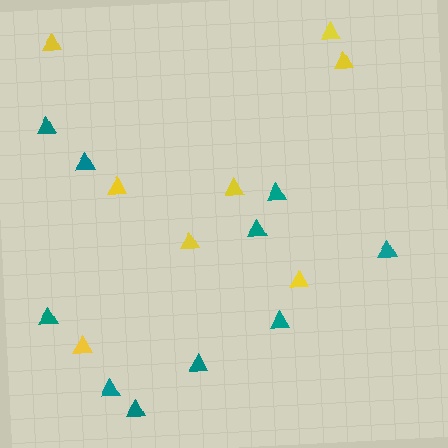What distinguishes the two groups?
There are 2 groups: one group of yellow triangles (8) and one group of teal triangles (10).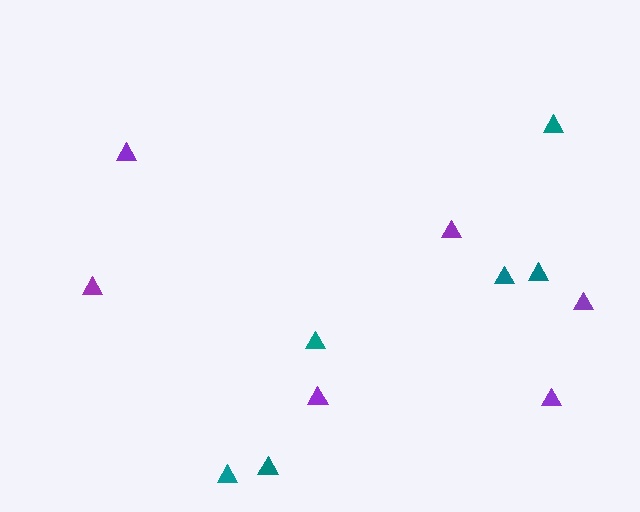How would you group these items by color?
There are 2 groups: one group of purple triangles (6) and one group of teal triangles (6).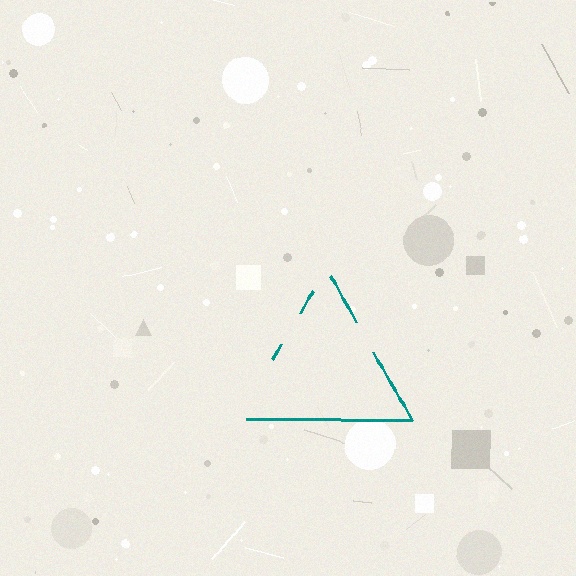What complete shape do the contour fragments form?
The contour fragments form a triangle.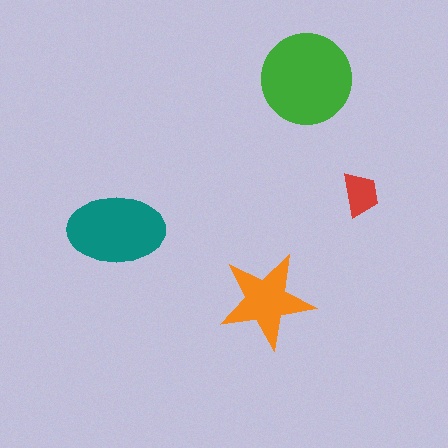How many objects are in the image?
There are 4 objects in the image.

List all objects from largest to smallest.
The green circle, the teal ellipse, the orange star, the red trapezoid.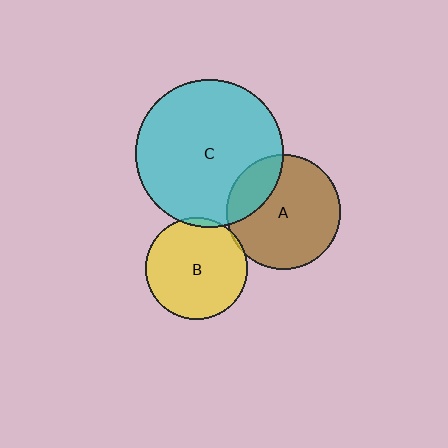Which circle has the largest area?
Circle C (cyan).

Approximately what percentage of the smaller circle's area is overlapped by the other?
Approximately 20%.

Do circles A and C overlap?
Yes.